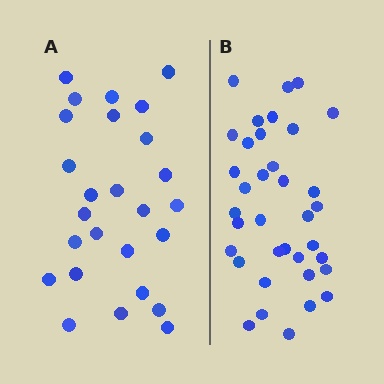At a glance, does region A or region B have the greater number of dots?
Region B (the right region) has more dots.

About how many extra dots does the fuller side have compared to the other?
Region B has roughly 10 or so more dots than region A.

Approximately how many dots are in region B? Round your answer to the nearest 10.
About 40 dots. (The exact count is 36, which rounds to 40.)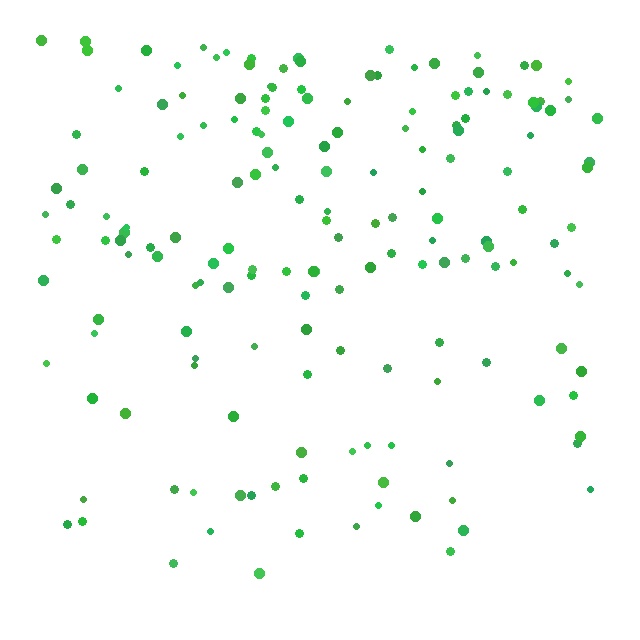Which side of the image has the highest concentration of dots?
The top.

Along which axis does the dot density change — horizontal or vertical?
Vertical.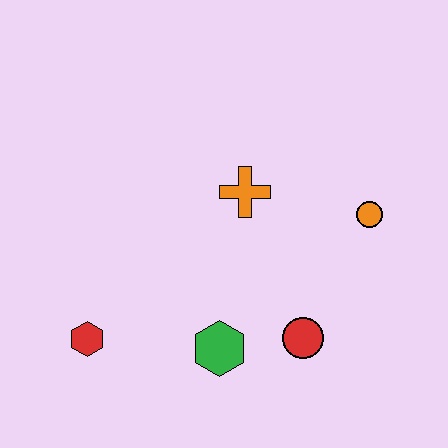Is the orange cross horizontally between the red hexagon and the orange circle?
Yes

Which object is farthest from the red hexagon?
The orange circle is farthest from the red hexagon.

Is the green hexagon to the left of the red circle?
Yes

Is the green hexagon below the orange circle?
Yes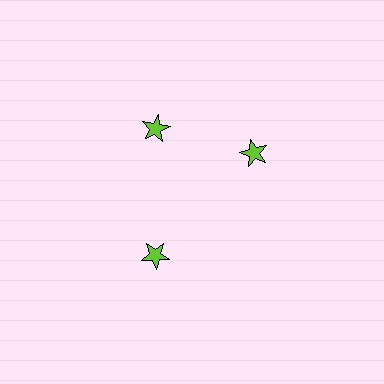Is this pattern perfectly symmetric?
No. The 3 lime stars are arranged in a ring, but one element near the 3 o'clock position is rotated out of alignment along the ring, breaking the 3-fold rotational symmetry.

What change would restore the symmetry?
The symmetry would be restored by rotating it back into even spacing with its neighbors so that all 3 stars sit at equal angles and equal distance from the center.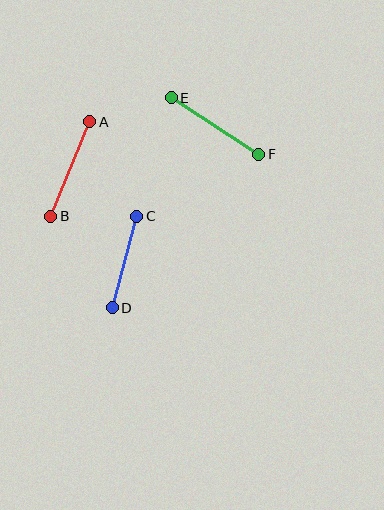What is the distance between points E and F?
The distance is approximately 104 pixels.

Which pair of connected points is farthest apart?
Points E and F are farthest apart.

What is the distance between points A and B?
The distance is approximately 102 pixels.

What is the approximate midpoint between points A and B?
The midpoint is at approximately (70, 169) pixels.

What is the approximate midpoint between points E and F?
The midpoint is at approximately (215, 126) pixels.